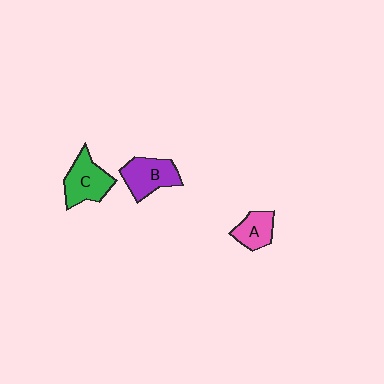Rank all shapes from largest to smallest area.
From largest to smallest: C (green), B (purple), A (pink).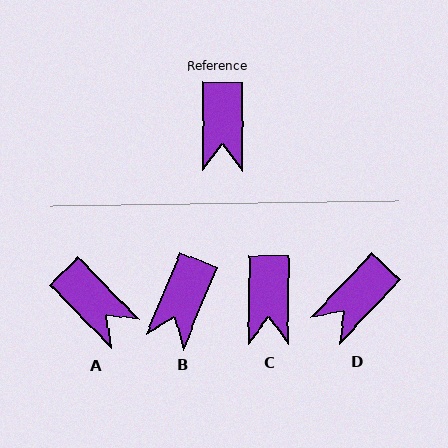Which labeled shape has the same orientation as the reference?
C.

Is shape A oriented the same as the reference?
No, it is off by about 45 degrees.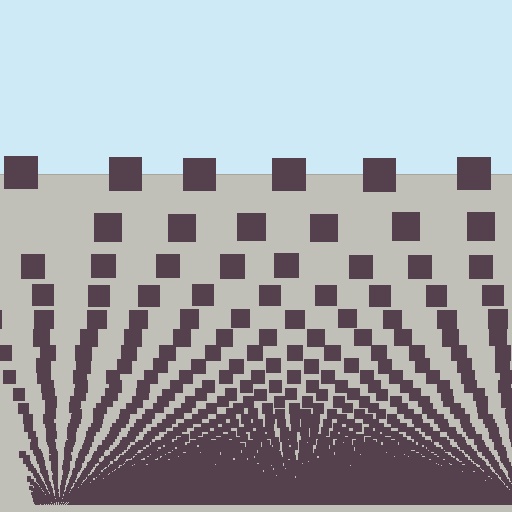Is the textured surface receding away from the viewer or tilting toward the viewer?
The surface appears to tilt toward the viewer. Texture elements get larger and sparser toward the top.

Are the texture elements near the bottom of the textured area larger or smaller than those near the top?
Smaller. The gradient is inverted — elements near the bottom are smaller and denser.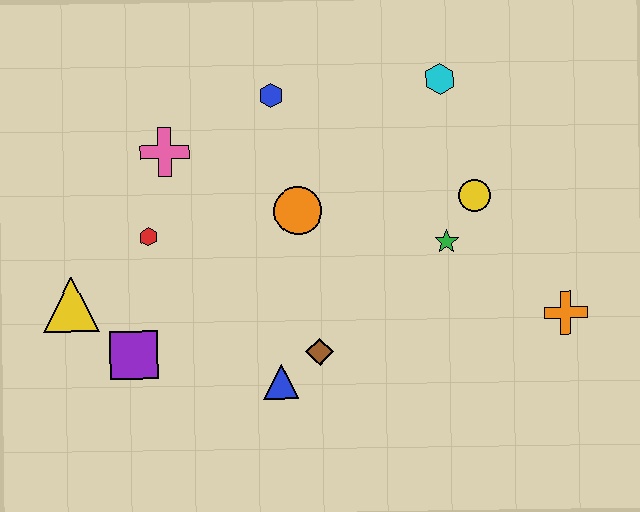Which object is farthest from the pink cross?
The orange cross is farthest from the pink cross.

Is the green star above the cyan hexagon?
No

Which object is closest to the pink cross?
The red hexagon is closest to the pink cross.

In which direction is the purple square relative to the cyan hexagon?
The purple square is to the left of the cyan hexagon.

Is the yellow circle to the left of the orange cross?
Yes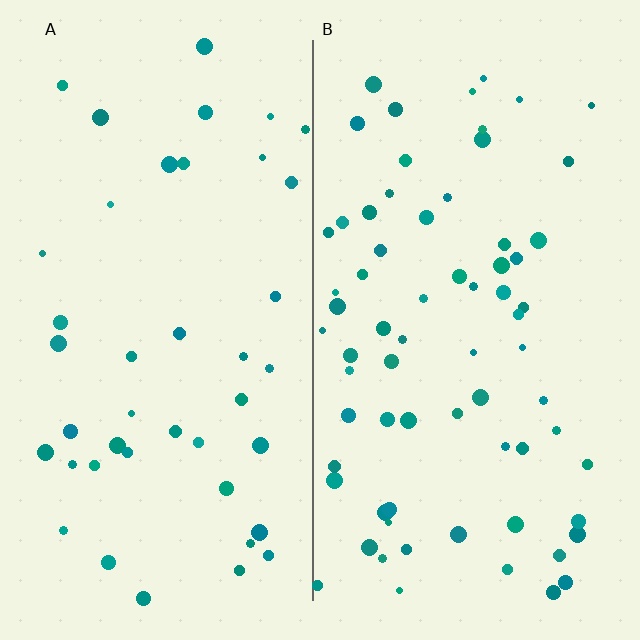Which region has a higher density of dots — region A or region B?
B (the right).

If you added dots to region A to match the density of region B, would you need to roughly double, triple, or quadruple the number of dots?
Approximately double.